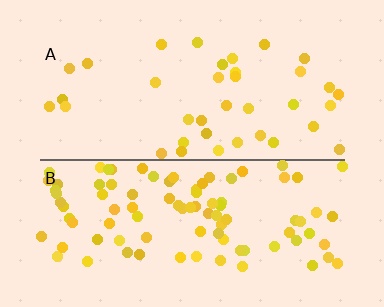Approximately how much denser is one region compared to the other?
Approximately 2.5× — region B over region A.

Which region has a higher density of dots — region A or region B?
B (the bottom).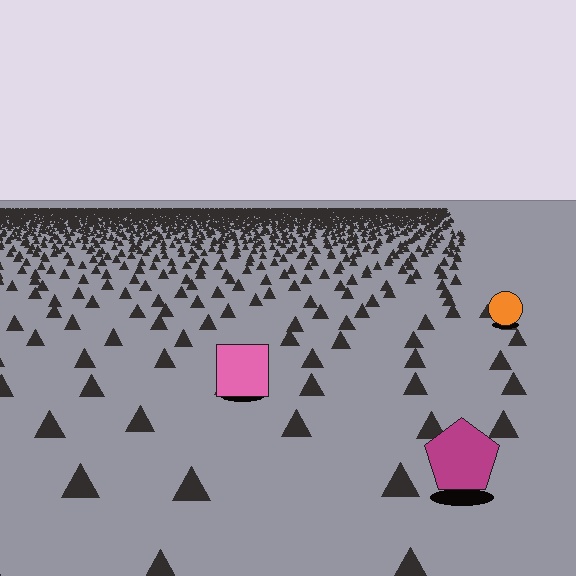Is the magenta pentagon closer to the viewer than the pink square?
Yes. The magenta pentagon is closer — you can tell from the texture gradient: the ground texture is coarser near it.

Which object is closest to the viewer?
The magenta pentagon is closest. The texture marks near it are larger and more spread out.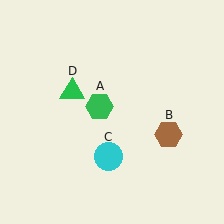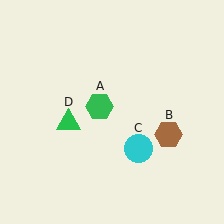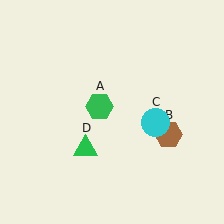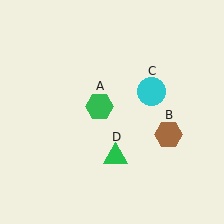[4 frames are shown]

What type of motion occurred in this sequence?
The cyan circle (object C), green triangle (object D) rotated counterclockwise around the center of the scene.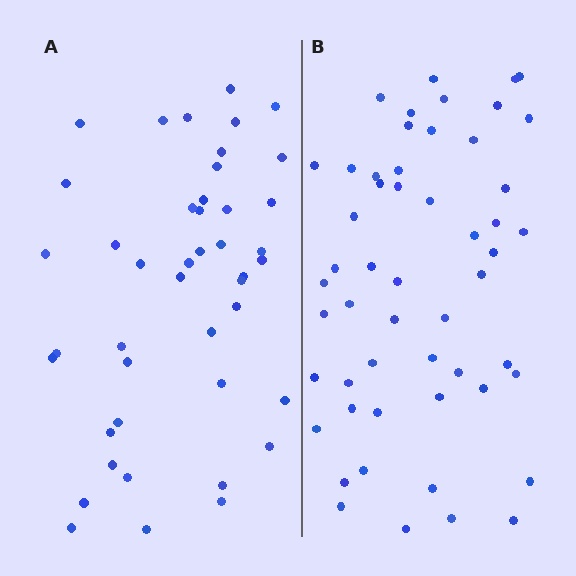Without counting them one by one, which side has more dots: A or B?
Region B (the right region) has more dots.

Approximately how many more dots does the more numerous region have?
Region B has roughly 8 or so more dots than region A.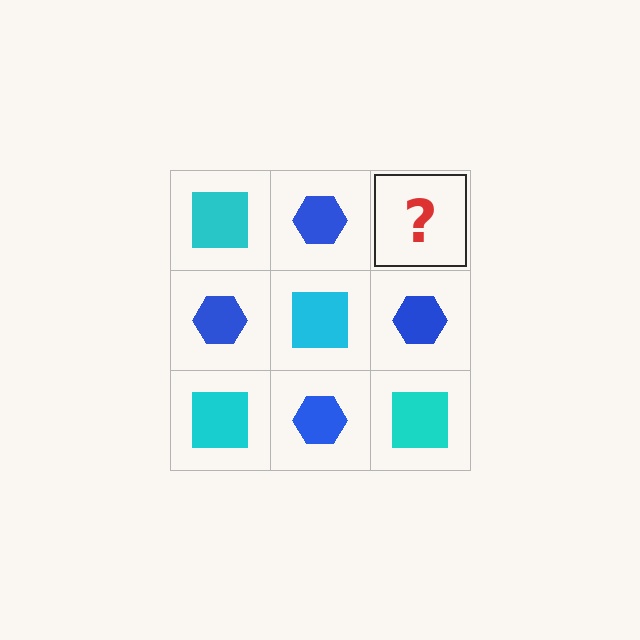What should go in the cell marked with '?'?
The missing cell should contain a cyan square.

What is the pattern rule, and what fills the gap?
The rule is that it alternates cyan square and blue hexagon in a checkerboard pattern. The gap should be filled with a cyan square.